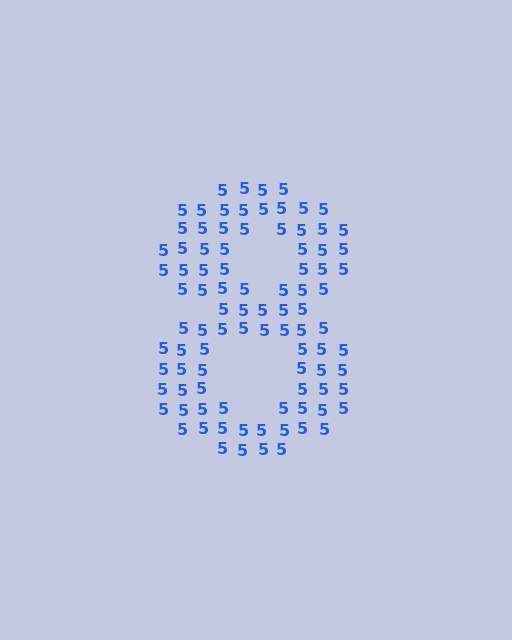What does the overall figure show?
The overall figure shows the digit 8.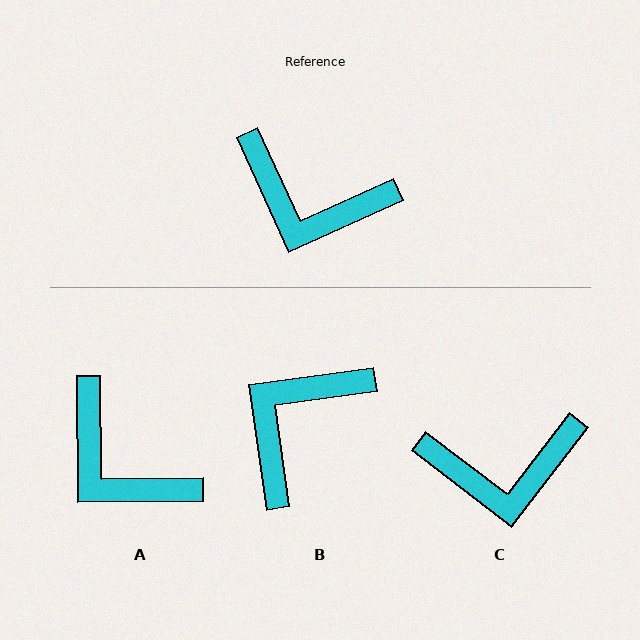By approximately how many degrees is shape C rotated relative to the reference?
Approximately 28 degrees counter-clockwise.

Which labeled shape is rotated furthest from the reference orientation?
B, about 107 degrees away.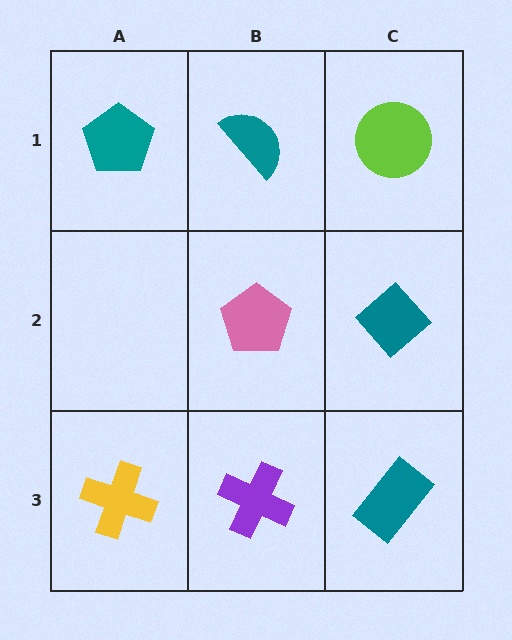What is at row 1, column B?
A teal semicircle.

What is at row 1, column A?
A teal pentagon.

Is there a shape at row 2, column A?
No, that cell is empty.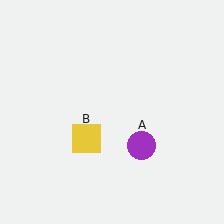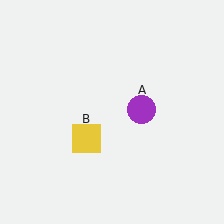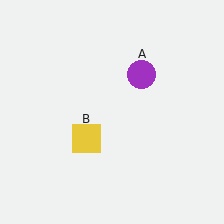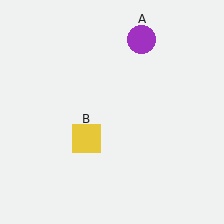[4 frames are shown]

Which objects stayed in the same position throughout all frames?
Yellow square (object B) remained stationary.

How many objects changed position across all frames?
1 object changed position: purple circle (object A).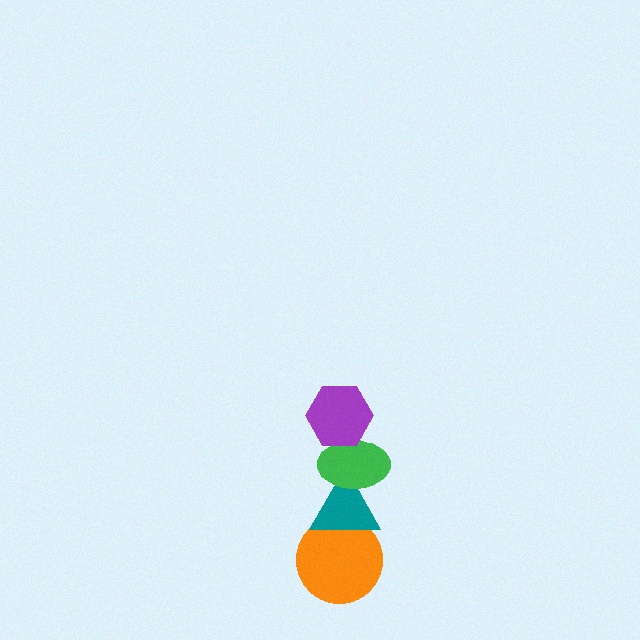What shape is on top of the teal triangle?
The green ellipse is on top of the teal triangle.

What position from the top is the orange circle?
The orange circle is 4th from the top.